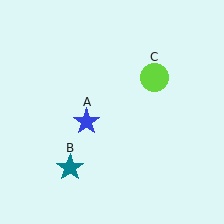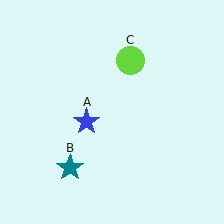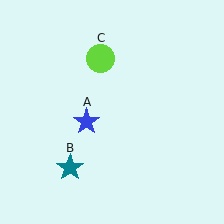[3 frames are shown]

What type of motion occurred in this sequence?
The lime circle (object C) rotated counterclockwise around the center of the scene.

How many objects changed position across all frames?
1 object changed position: lime circle (object C).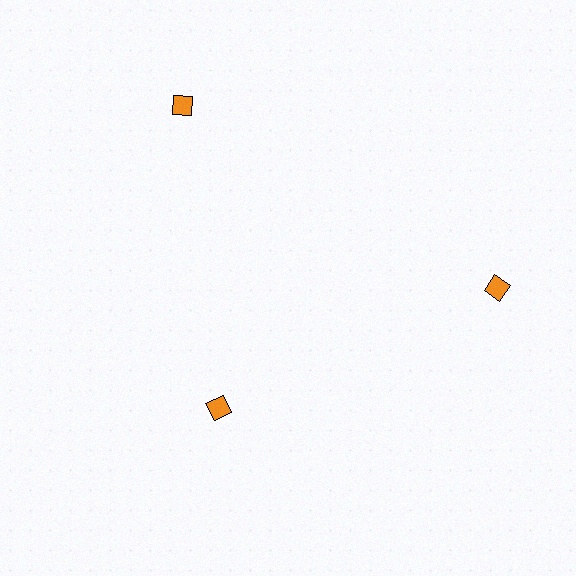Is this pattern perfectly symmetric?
No. The 3 orange diamonds are arranged in a ring, but one element near the 7 o'clock position is pulled inward toward the center, breaking the 3-fold rotational symmetry.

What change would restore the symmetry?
The symmetry would be restored by moving it outward, back onto the ring so that all 3 diamonds sit at equal angles and equal distance from the center.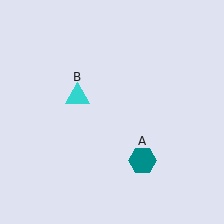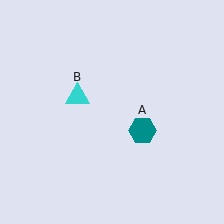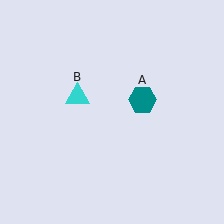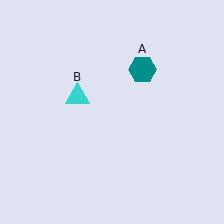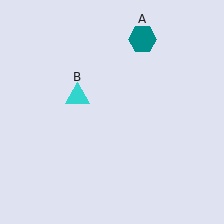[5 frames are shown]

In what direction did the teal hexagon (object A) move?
The teal hexagon (object A) moved up.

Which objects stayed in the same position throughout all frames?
Cyan triangle (object B) remained stationary.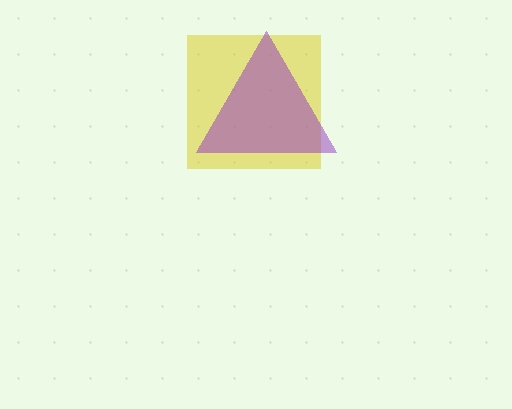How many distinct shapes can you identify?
There are 2 distinct shapes: a yellow square, a purple triangle.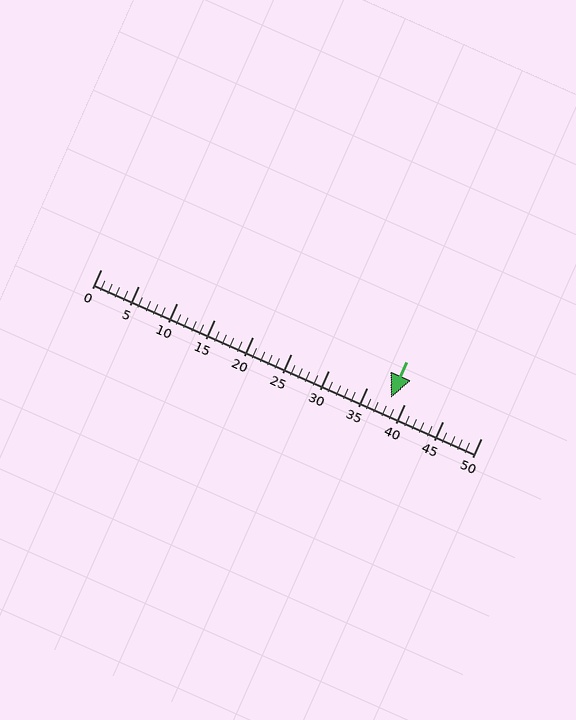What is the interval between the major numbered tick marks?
The major tick marks are spaced 5 units apart.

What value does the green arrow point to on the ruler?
The green arrow points to approximately 38.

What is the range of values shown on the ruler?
The ruler shows values from 0 to 50.